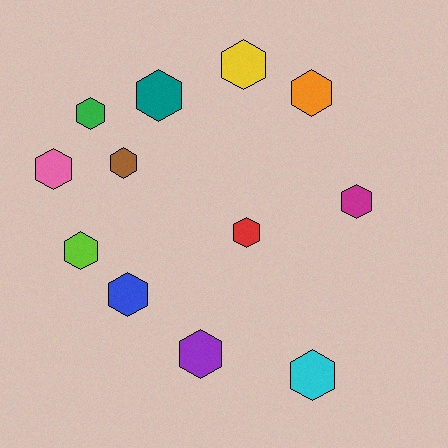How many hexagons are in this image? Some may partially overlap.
There are 12 hexagons.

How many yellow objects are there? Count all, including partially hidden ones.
There is 1 yellow object.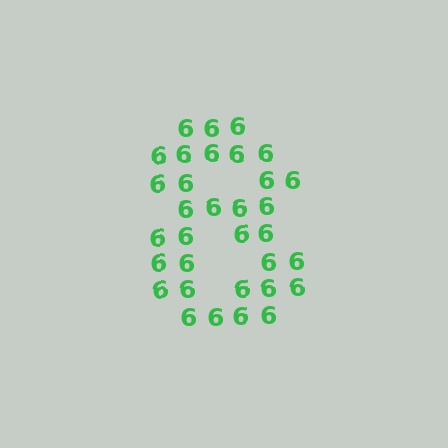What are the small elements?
The small elements are digit 6's.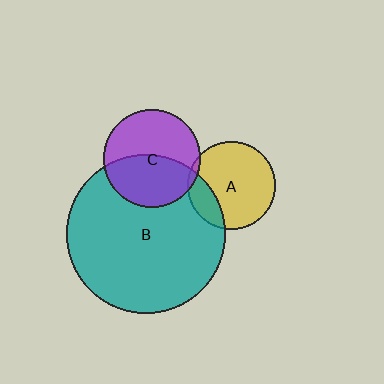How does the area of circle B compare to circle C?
Approximately 2.7 times.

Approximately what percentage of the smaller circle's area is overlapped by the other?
Approximately 50%.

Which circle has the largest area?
Circle B (teal).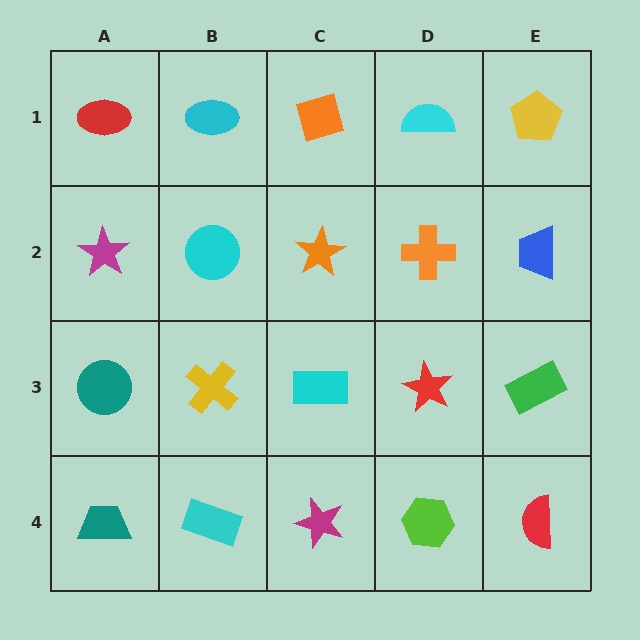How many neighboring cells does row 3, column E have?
3.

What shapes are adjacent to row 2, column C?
An orange diamond (row 1, column C), a cyan rectangle (row 3, column C), a cyan circle (row 2, column B), an orange cross (row 2, column D).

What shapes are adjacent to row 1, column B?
A cyan circle (row 2, column B), a red ellipse (row 1, column A), an orange diamond (row 1, column C).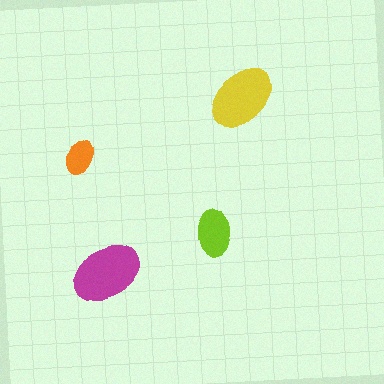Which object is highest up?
The yellow ellipse is topmost.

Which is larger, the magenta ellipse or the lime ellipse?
The magenta one.